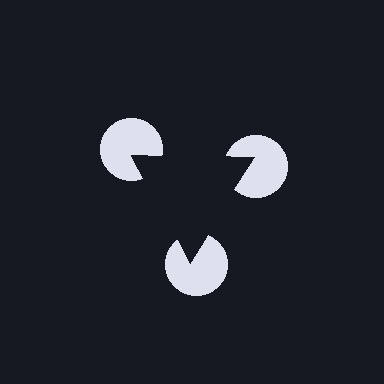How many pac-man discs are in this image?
There are 3 — one at each vertex of the illusory triangle.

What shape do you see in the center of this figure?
An illusory triangle — its edges are inferred from the aligned wedge cuts in the pac-man discs, not physically drawn.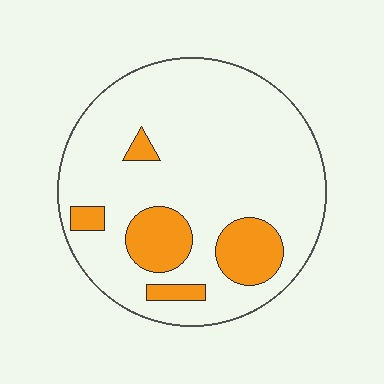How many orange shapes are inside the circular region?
5.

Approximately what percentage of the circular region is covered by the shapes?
Approximately 15%.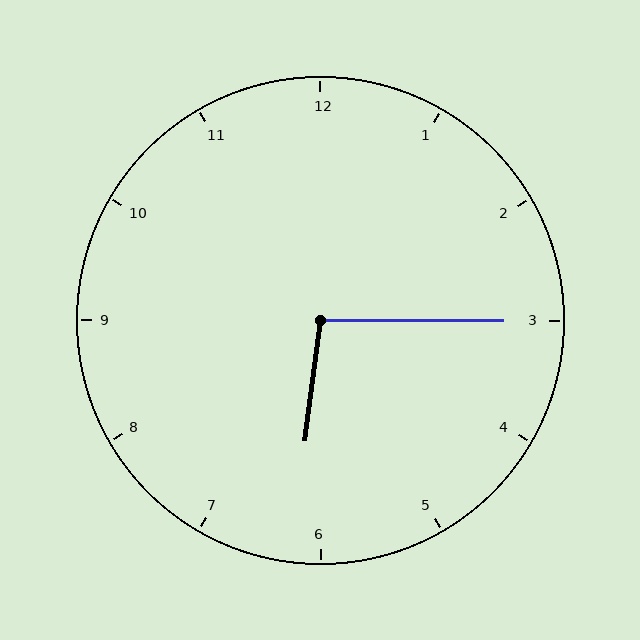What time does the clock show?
6:15.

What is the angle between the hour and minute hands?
Approximately 98 degrees.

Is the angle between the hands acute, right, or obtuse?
It is obtuse.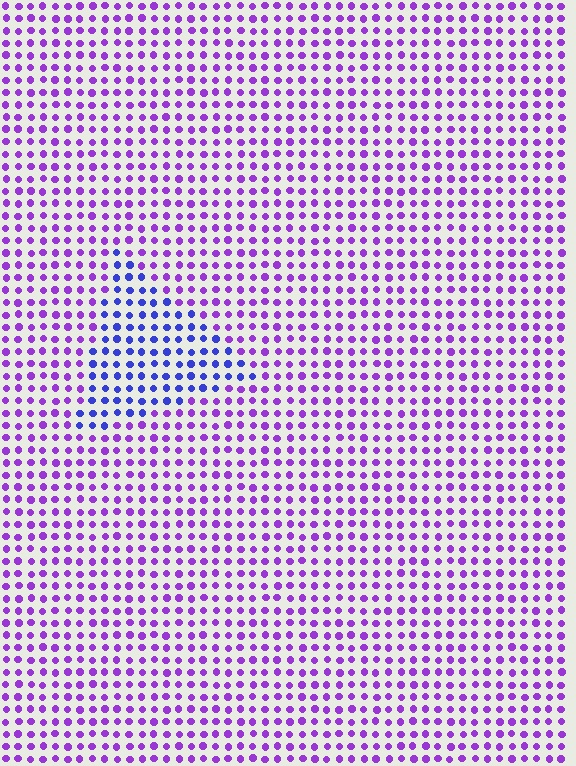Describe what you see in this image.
The image is filled with small purple elements in a uniform arrangement. A triangle-shaped region is visible where the elements are tinted to a slightly different hue, forming a subtle color boundary.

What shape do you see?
I see a triangle.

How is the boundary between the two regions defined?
The boundary is defined purely by a slight shift in hue (about 41 degrees). Spacing, size, and orientation are identical on both sides.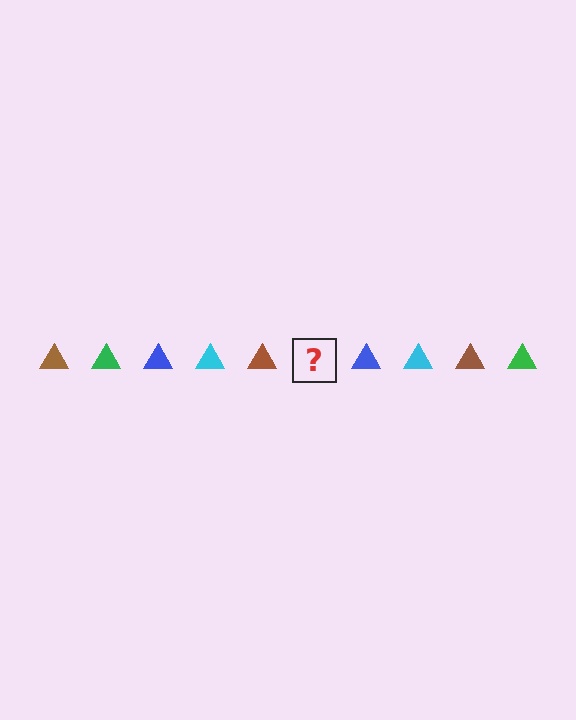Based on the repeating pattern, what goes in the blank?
The blank should be a green triangle.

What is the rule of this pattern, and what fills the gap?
The rule is that the pattern cycles through brown, green, blue, cyan triangles. The gap should be filled with a green triangle.